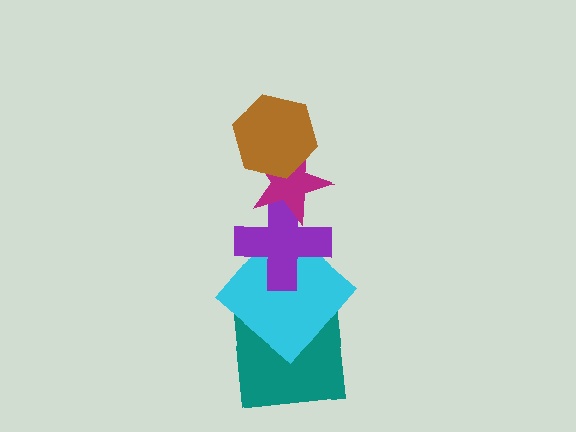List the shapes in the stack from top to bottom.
From top to bottom: the brown hexagon, the magenta star, the purple cross, the cyan diamond, the teal square.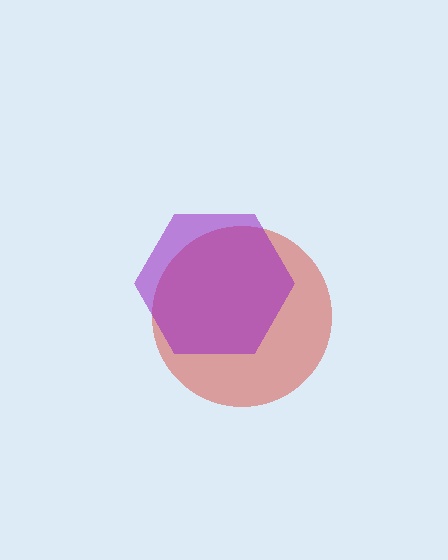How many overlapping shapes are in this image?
There are 2 overlapping shapes in the image.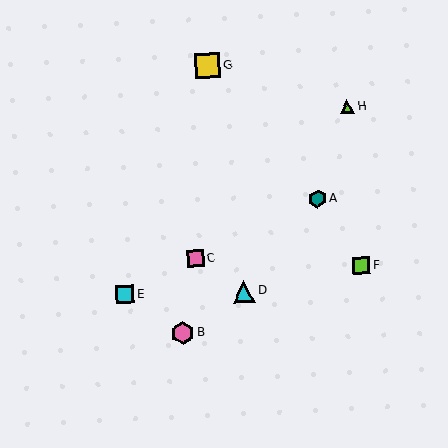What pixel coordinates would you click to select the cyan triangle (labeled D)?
Click at (244, 291) to select the cyan triangle D.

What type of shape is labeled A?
Shape A is a teal hexagon.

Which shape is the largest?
The yellow square (labeled G) is the largest.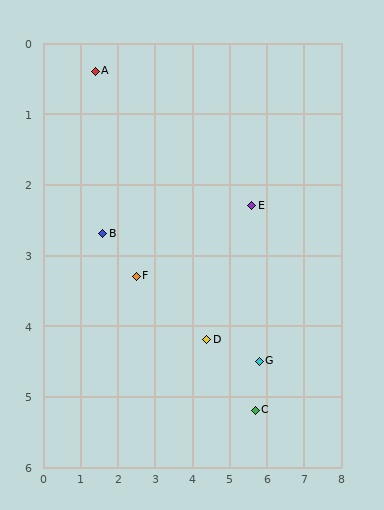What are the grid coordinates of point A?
Point A is at approximately (1.4, 0.4).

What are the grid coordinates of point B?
Point B is at approximately (1.6, 2.7).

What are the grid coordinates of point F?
Point F is at approximately (2.5, 3.3).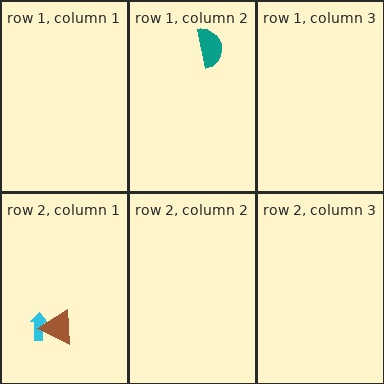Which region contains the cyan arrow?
The row 2, column 1 region.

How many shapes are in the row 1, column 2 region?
1.